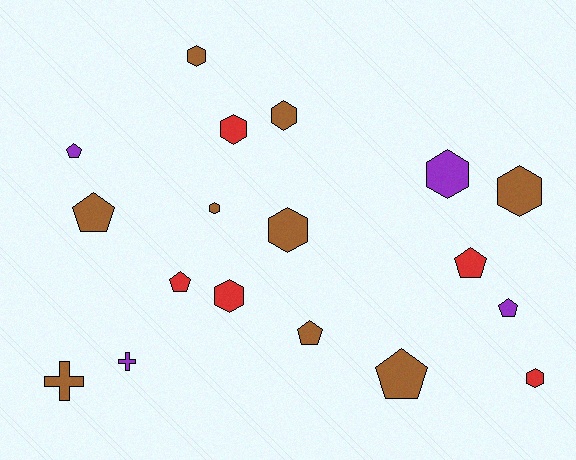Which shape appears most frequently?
Hexagon, with 9 objects.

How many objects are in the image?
There are 18 objects.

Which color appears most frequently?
Brown, with 9 objects.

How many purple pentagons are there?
There are 2 purple pentagons.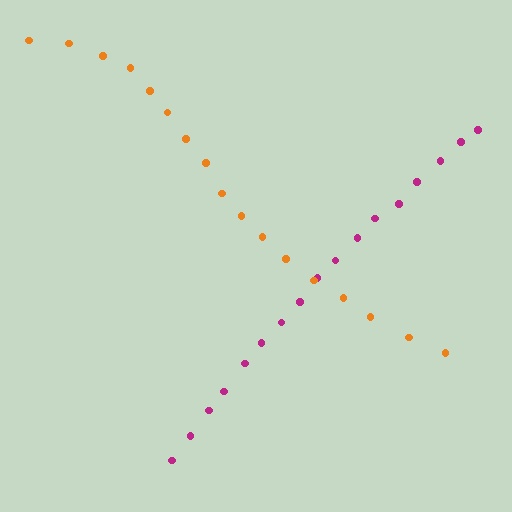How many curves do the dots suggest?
There are 2 distinct paths.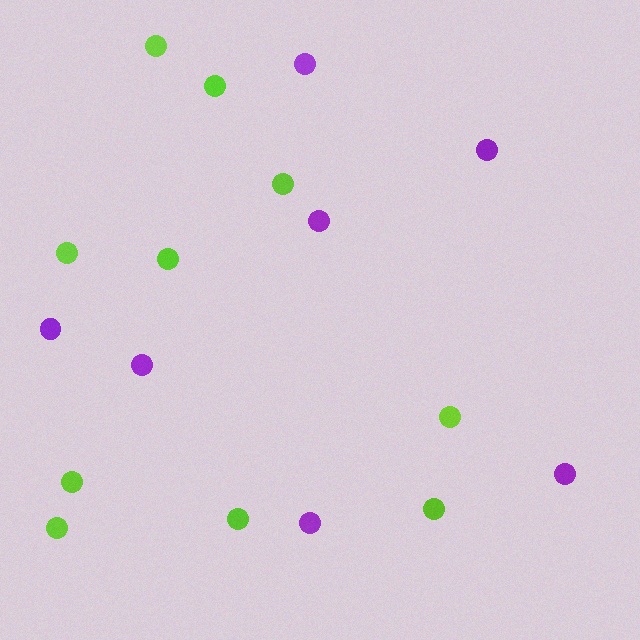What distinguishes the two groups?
There are 2 groups: one group of lime circles (10) and one group of purple circles (7).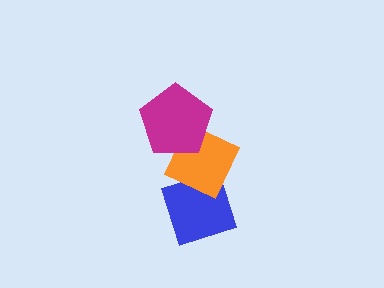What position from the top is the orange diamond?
The orange diamond is 2nd from the top.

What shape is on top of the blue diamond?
The orange diamond is on top of the blue diamond.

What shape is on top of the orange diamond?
The magenta pentagon is on top of the orange diamond.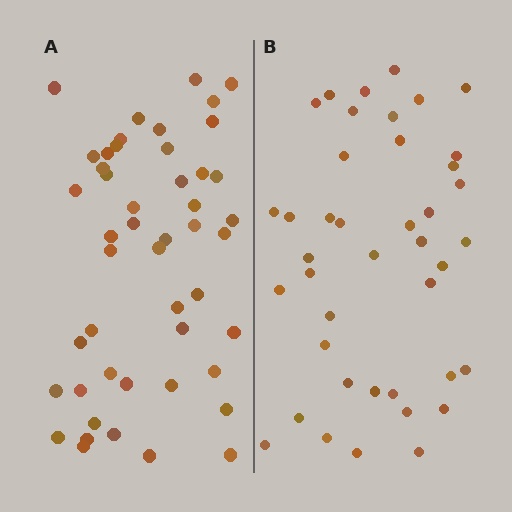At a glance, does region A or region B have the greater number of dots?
Region A (the left region) has more dots.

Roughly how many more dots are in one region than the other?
Region A has roughly 8 or so more dots than region B.